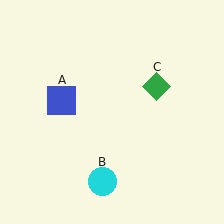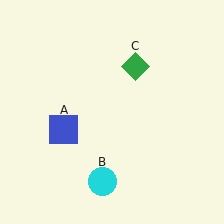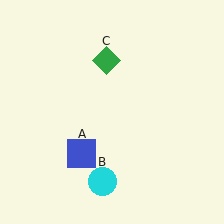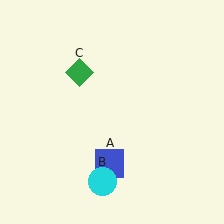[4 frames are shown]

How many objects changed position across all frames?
2 objects changed position: blue square (object A), green diamond (object C).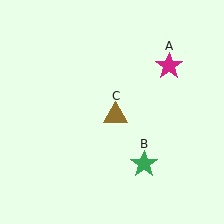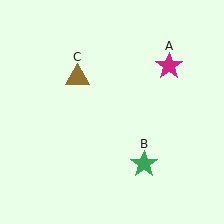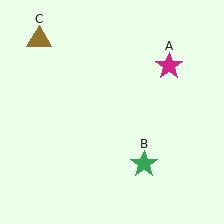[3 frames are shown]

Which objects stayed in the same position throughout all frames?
Magenta star (object A) and green star (object B) remained stationary.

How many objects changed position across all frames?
1 object changed position: brown triangle (object C).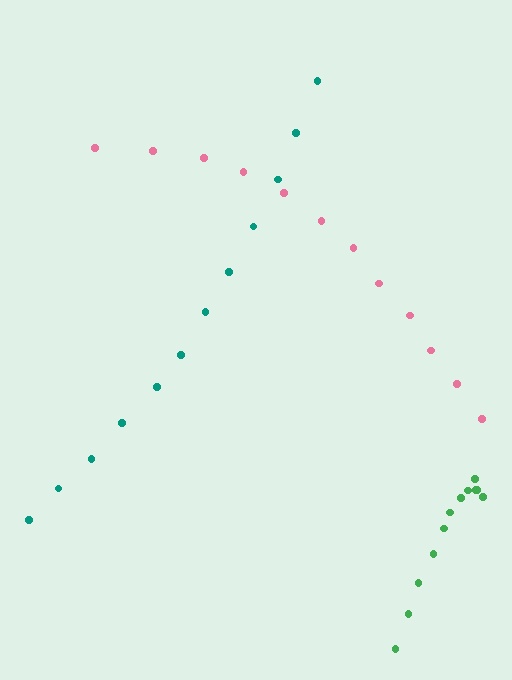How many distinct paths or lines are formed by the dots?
There are 3 distinct paths.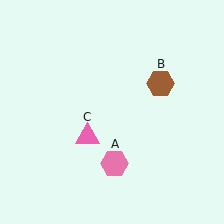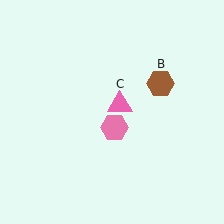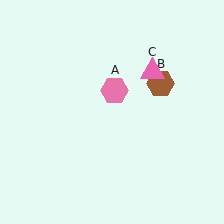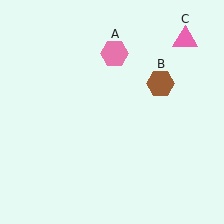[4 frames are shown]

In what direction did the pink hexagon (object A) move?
The pink hexagon (object A) moved up.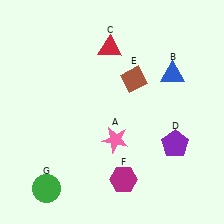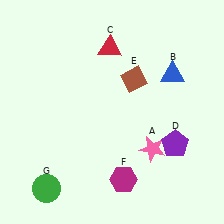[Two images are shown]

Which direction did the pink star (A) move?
The pink star (A) moved right.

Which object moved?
The pink star (A) moved right.